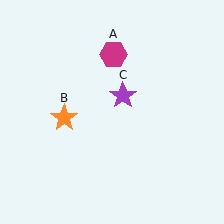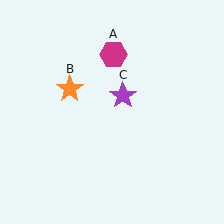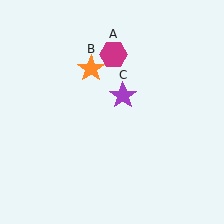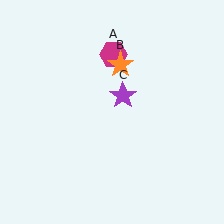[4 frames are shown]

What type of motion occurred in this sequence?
The orange star (object B) rotated clockwise around the center of the scene.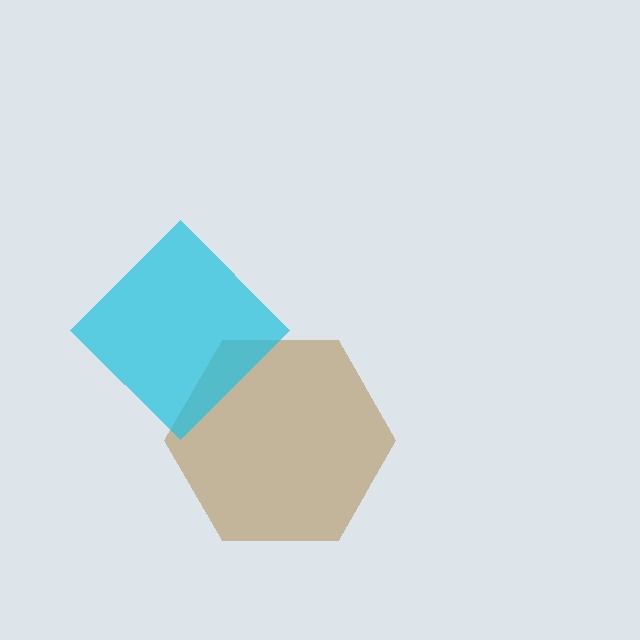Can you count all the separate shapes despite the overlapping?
Yes, there are 2 separate shapes.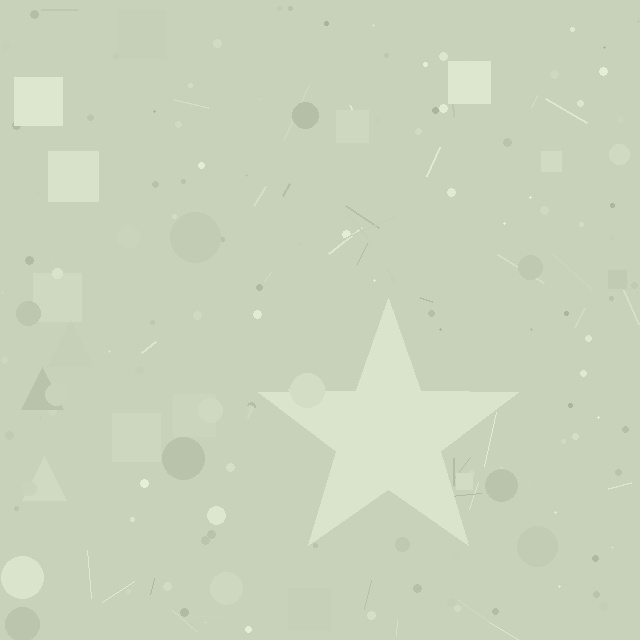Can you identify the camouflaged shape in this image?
The camouflaged shape is a star.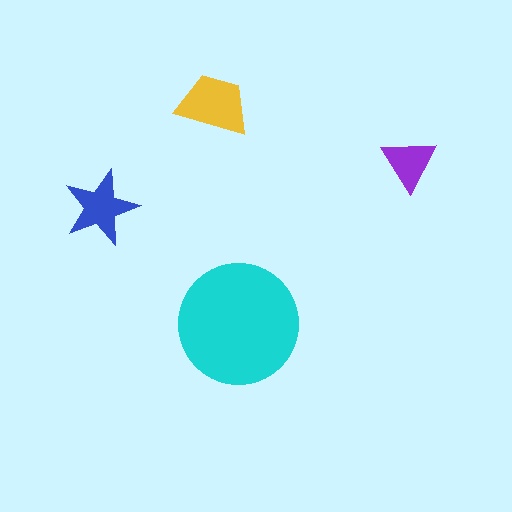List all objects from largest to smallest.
The cyan circle, the yellow trapezoid, the blue star, the purple triangle.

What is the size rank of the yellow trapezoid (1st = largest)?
2nd.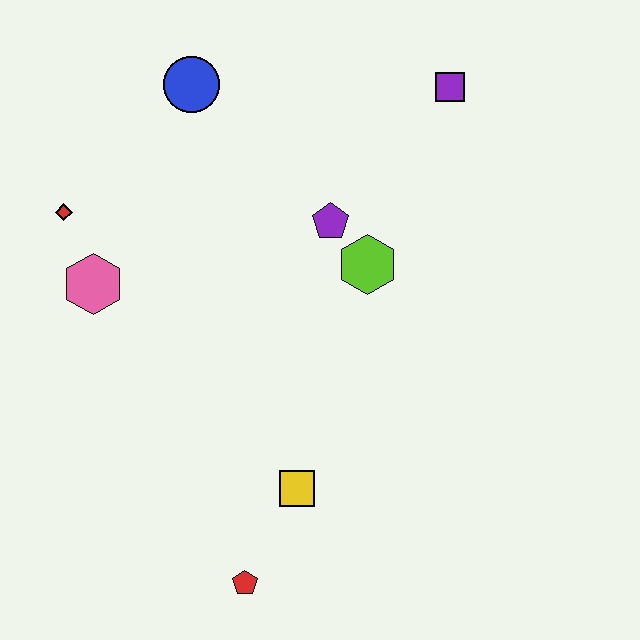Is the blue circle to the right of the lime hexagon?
No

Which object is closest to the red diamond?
The pink hexagon is closest to the red diamond.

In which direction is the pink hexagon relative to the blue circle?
The pink hexagon is below the blue circle.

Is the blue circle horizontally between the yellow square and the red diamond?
Yes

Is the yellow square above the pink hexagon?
No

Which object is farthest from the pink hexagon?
The purple square is farthest from the pink hexagon.